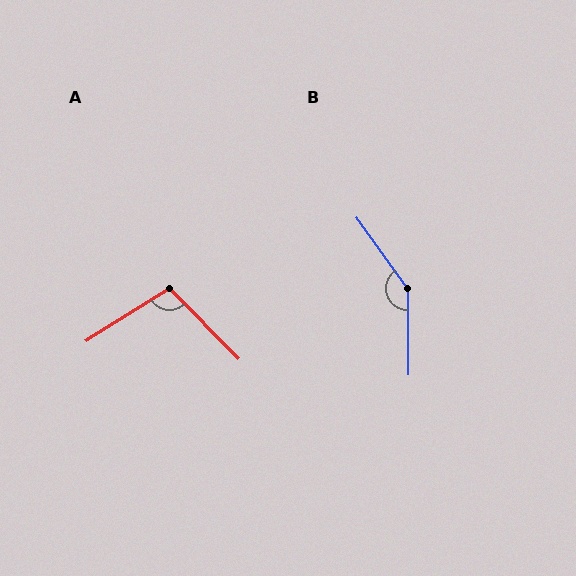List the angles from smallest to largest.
A (102°), B (145°).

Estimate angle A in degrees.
Approximately 102 degrees.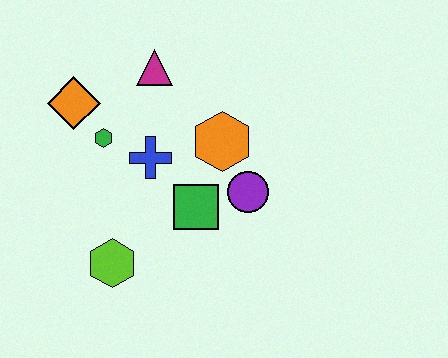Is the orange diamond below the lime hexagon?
No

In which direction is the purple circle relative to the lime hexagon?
The purple circle is to the right of the lime hexagon.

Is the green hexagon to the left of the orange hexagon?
Yes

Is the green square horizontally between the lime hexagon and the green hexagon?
No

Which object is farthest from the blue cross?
The lime hexagon is farthest from the blue cross.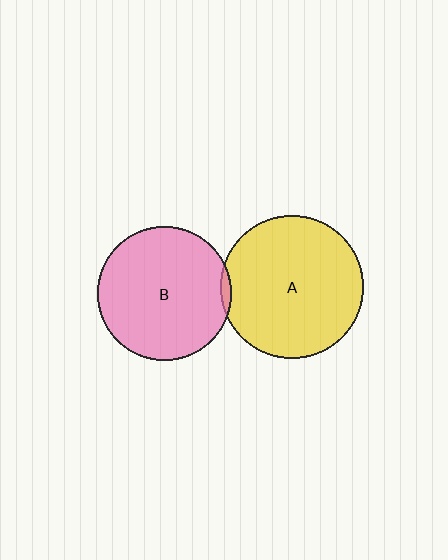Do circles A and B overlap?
Yes.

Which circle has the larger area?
Circle A (yellow).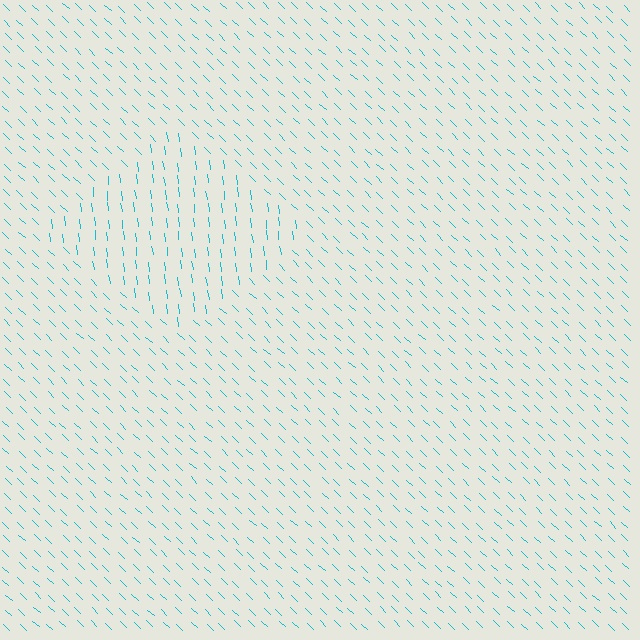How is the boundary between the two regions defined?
The boundary is defined purely by a change in line orientation (approximately 39 degrees difference). All lines are the same color and thickness.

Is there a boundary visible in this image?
Yes, there is a texture boundary formed by a change in line orientation.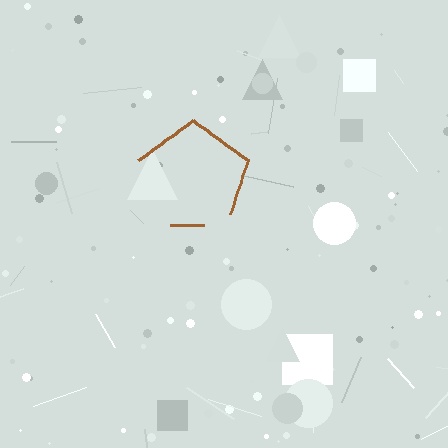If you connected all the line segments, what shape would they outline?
They would outline a pentagon.